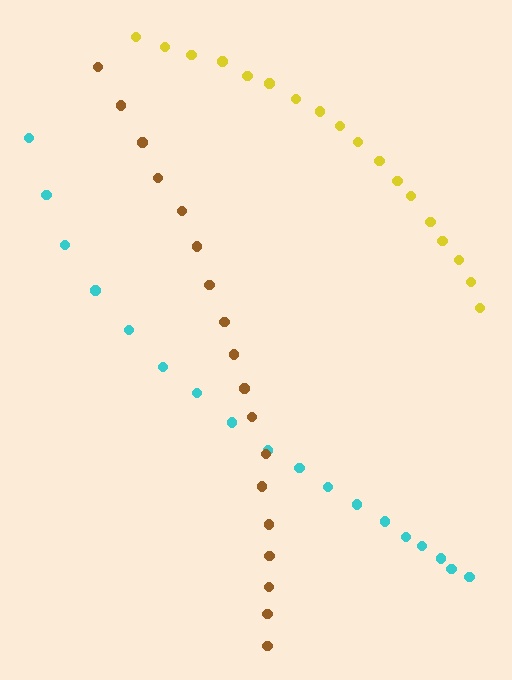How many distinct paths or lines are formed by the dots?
There are 3 distinct paths.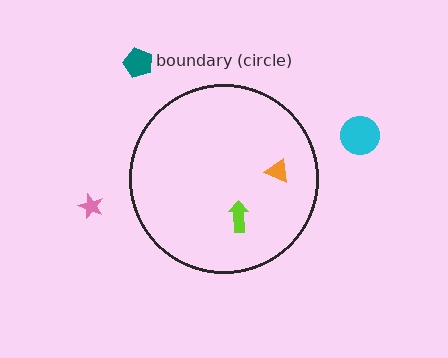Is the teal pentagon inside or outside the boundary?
Outside.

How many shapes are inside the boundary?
2 inside, 3 outside.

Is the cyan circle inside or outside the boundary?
Outside.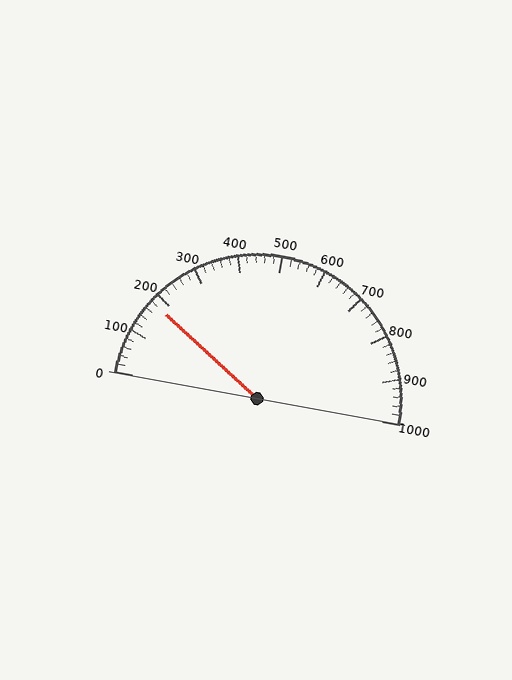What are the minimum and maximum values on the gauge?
The gauge ranges from 0 to 1000.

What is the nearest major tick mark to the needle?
The nearest major tick mark is 200.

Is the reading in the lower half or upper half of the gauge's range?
The reading is in the lower half of the range (0 to 1000).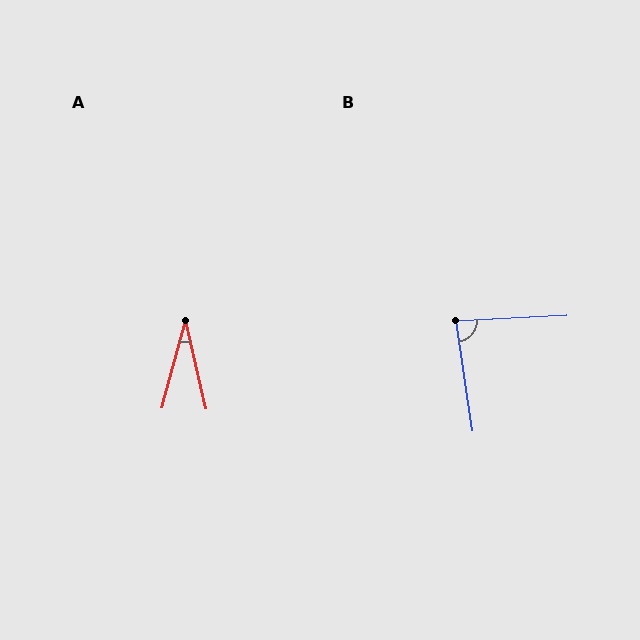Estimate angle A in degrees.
Approximately 28 degrees.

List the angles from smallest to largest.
A (28°), B (84°).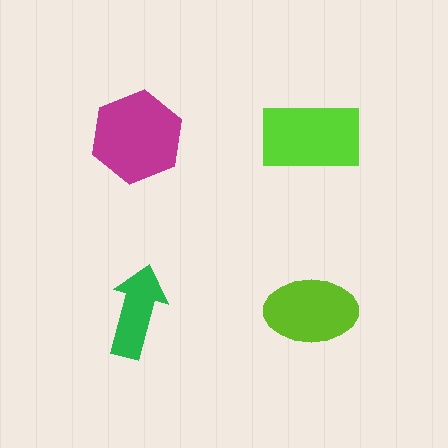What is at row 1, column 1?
A magenta hexagon.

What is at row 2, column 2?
A lime ellipse.